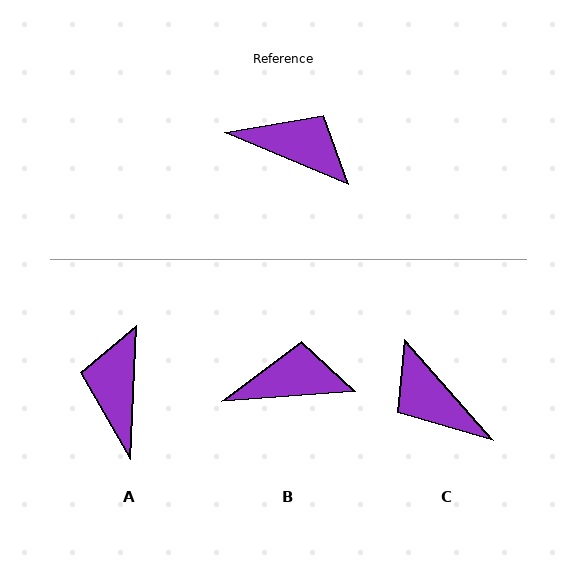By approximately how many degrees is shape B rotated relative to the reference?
Approximately 27 degrees counter-clockwise.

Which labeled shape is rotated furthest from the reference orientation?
C, about 154 degrees away.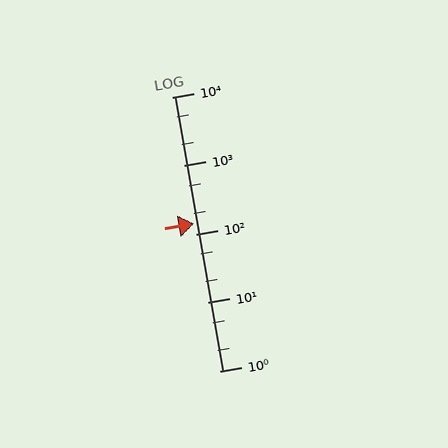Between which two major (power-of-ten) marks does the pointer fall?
The pointer is between 100 and 1000.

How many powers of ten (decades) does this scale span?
The scale spans 4 decades, from 1 to 10000.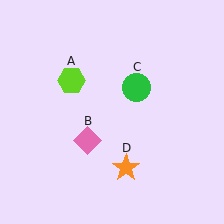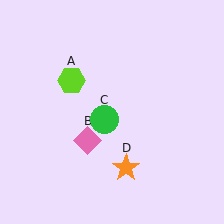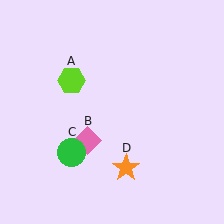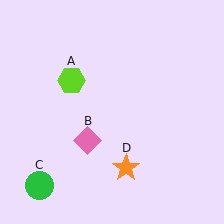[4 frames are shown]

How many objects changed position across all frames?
1 object changed position: green circle (object C).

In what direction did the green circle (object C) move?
The green circle (object C) moved down and to the left.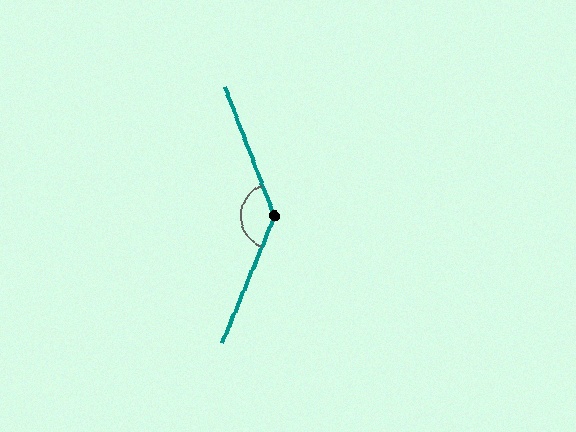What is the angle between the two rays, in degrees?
Approximately 137 degrees.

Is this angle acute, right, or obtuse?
It is obtuse.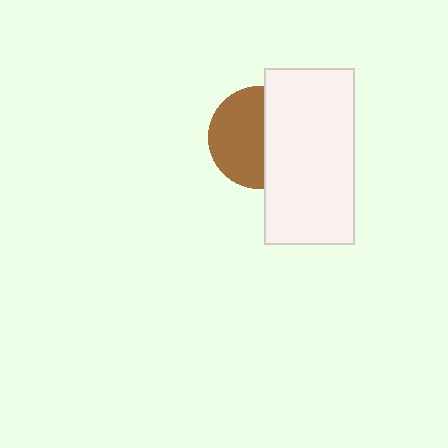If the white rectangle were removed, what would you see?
You would see the complete brown circle.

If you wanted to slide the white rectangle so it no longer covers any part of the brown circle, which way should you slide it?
Slide it right — that is the most direct way to separate the two shapes.